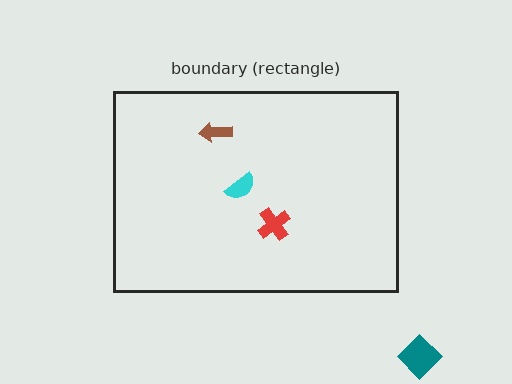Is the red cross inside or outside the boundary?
Inside.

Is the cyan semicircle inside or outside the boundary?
Inside.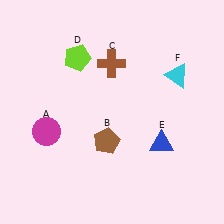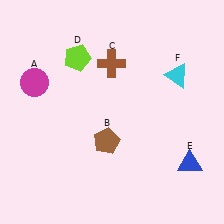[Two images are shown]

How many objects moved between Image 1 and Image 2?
2 objects moved between the two images.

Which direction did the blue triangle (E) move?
The blue triangle (E) moved right.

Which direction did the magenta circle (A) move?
The magenta circle (A) moved up.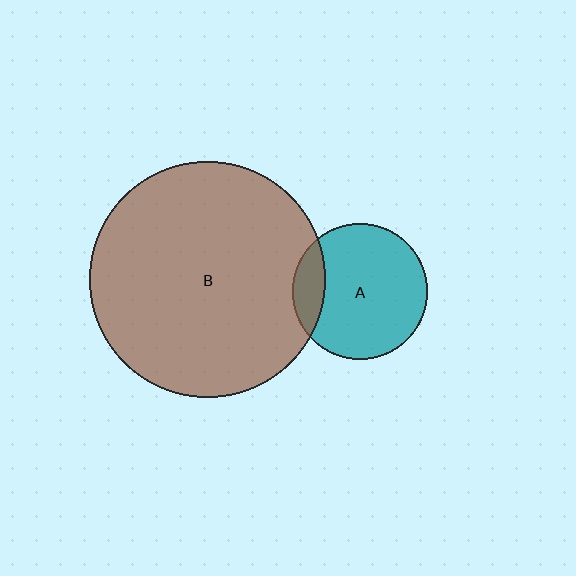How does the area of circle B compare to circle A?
Approximately 3.0 times.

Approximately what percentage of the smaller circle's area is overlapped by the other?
Approximately 15%.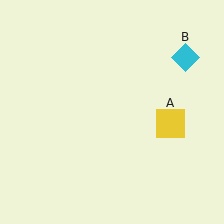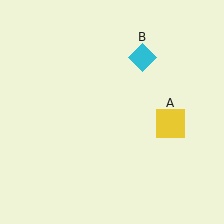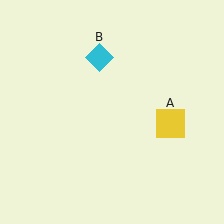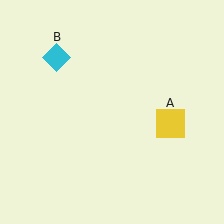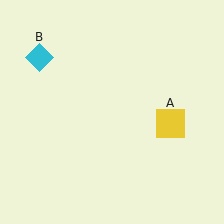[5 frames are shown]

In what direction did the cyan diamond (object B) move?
The cyan diamond (object B) moved left.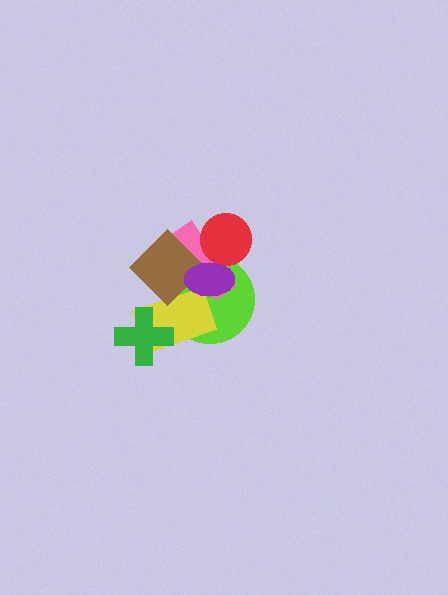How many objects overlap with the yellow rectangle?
5 objects overlap with the yellow rectangle.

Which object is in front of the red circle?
The purple ellipse is in front of the red circle.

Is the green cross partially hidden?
No, no other shape covers it.